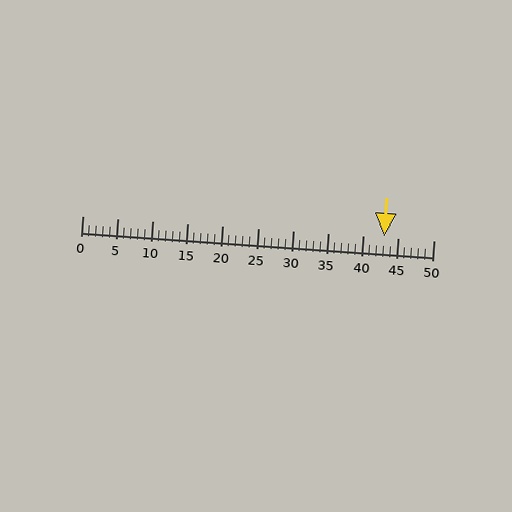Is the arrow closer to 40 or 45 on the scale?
The arrow is closer to 45.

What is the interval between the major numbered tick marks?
The major tick marks are spaced 5 units apart.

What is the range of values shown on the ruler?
The ruler shows values from 0 to 50.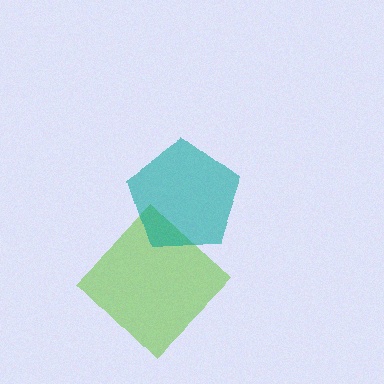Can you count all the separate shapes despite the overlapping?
Yes, there are 2 separate shapes.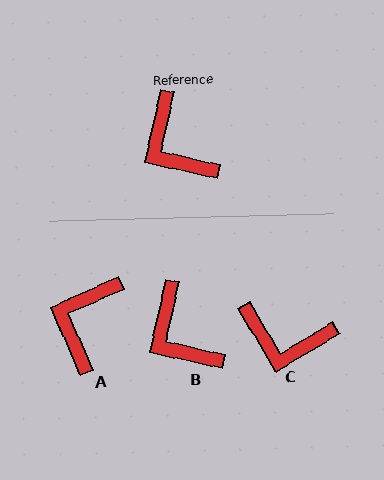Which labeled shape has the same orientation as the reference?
B.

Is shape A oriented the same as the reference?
No, it is off by about 54 degrees.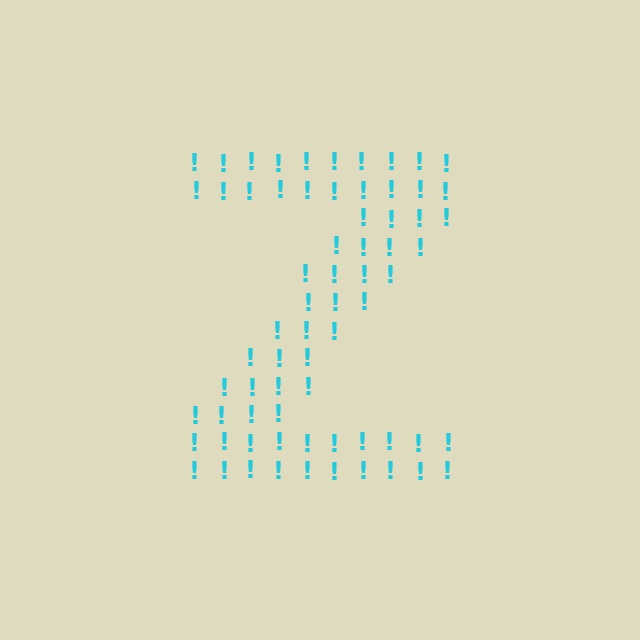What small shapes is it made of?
It is made of small exclamation marks.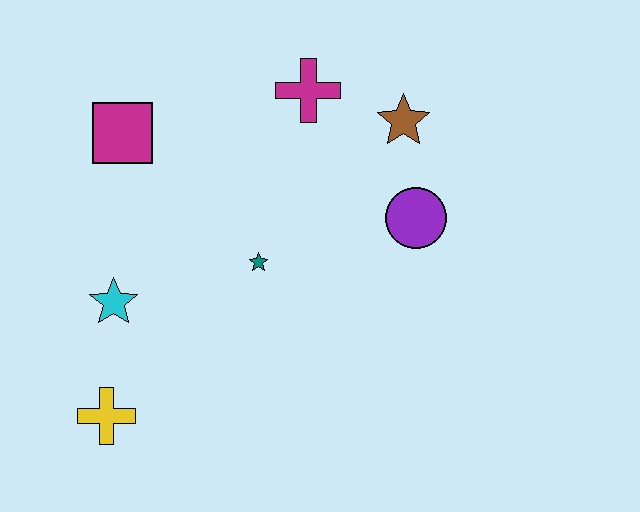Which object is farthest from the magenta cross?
The yellow cross is farthest from the magenta cross.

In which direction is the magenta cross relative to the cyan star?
The magenta cross is above the cyan star.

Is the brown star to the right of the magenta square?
Yes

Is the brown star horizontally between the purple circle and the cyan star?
Yes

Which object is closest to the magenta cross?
The brown star is closest to the magenta cross.